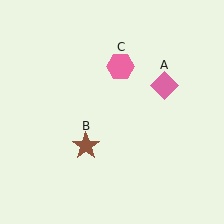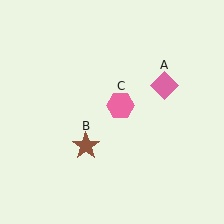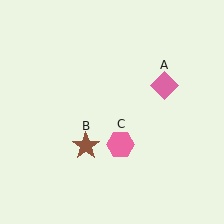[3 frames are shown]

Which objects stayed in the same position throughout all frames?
Pink diamond (object A) and brown star (object B) remained stationary.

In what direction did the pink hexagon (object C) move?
The pink hexagon (object C) moved down.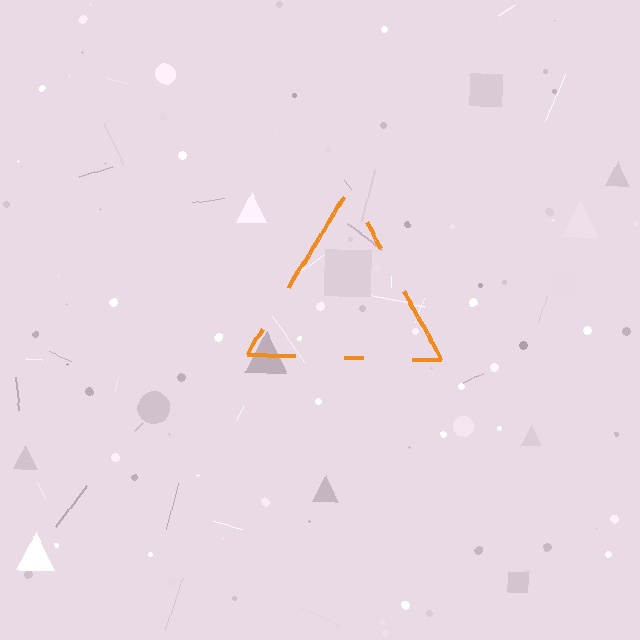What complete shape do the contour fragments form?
The contour fragments form a triangle.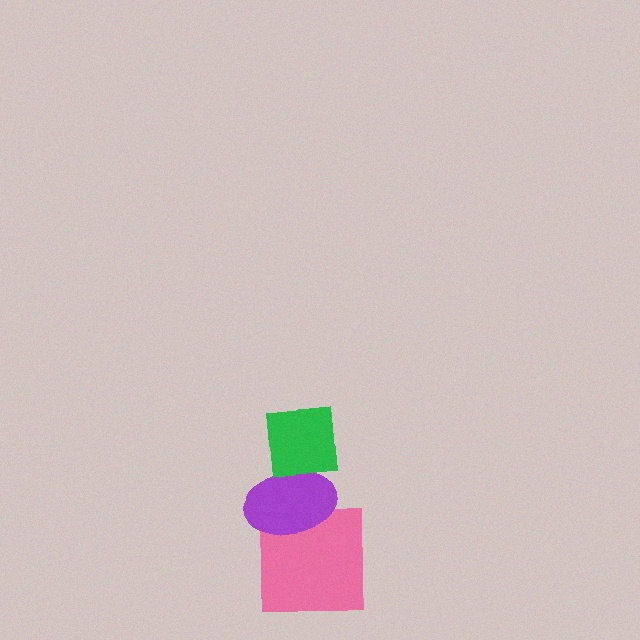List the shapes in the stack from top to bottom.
From top to bottom: the green square, the purple ellipse, the pink square.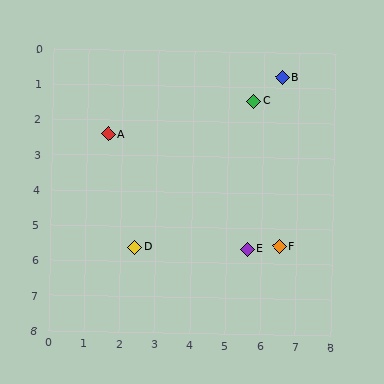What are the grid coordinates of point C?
Point C is at approximately (5.7, 1.4).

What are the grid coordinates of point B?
Point B is at approximately (6.5, 0.7).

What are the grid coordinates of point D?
Point D is at approximately (2.4, 5.6).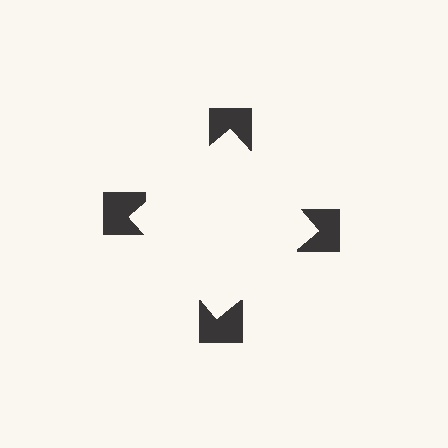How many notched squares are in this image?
There are 4 — one at each vertex of the illusory square.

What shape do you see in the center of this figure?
An illusory square — its edges are inferred from the aligned wedge cuts in the notched squares, not physically drawn.